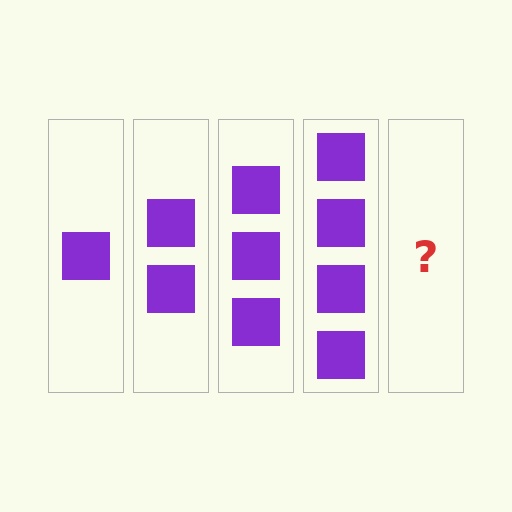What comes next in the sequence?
The next element should be 5 squares.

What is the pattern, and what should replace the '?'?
The pattern is that each step adds one more square. The '?' should be 5 squares.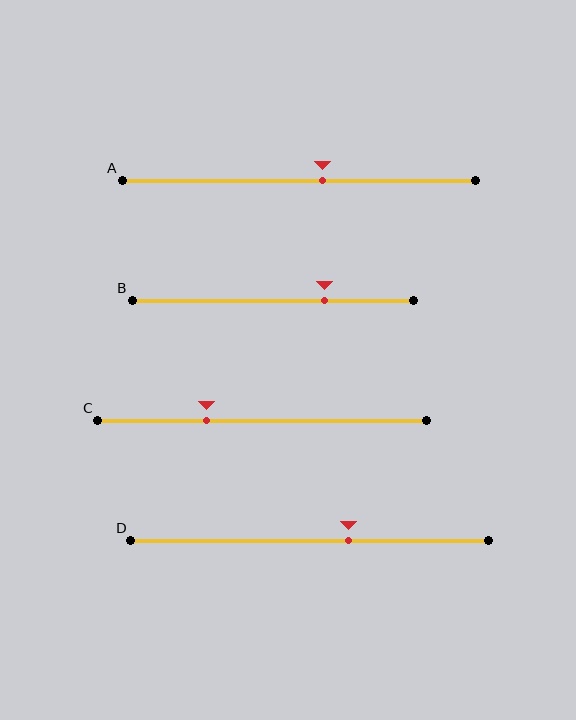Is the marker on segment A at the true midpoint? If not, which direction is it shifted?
No, the marker on segment A is shifted to the right by about 7% of the segment length.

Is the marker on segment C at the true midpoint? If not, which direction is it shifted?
No, the marker on segment C is shifted to the left by about 17% of the segment length.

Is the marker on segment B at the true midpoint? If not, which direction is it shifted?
No, the marker on segment B is shifted to the right by about 18% of the segment length.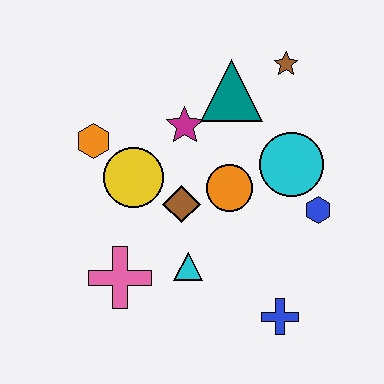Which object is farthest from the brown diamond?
The brown star is farthest from the brown diamond.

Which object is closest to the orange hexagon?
The yellow circle is closest to the orange hexagon.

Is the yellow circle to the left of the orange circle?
Yes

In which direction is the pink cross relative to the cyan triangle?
The pink cross is to the left of the cyan triangle.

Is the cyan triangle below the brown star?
Yes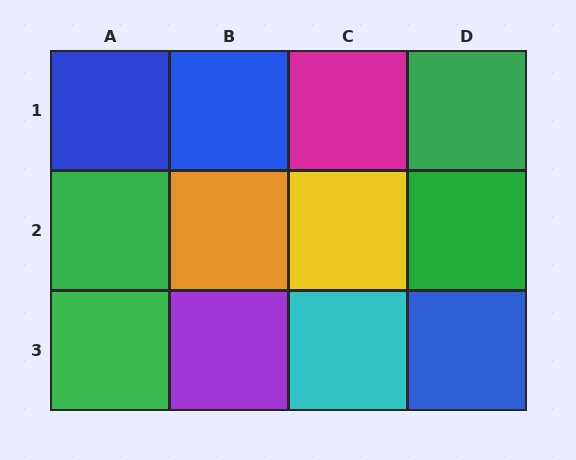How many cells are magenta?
1 cell is magenta.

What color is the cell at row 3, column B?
Purple.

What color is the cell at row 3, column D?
Blue.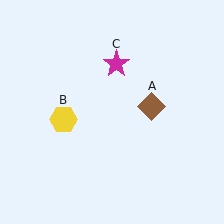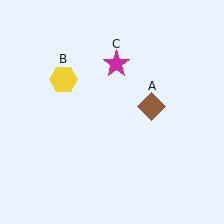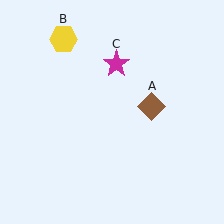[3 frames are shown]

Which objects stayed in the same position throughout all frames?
Brown diamond (object A) and magenta star (object C) remained stationary.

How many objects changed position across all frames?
1 object changed position: yellow hexagon (object B).